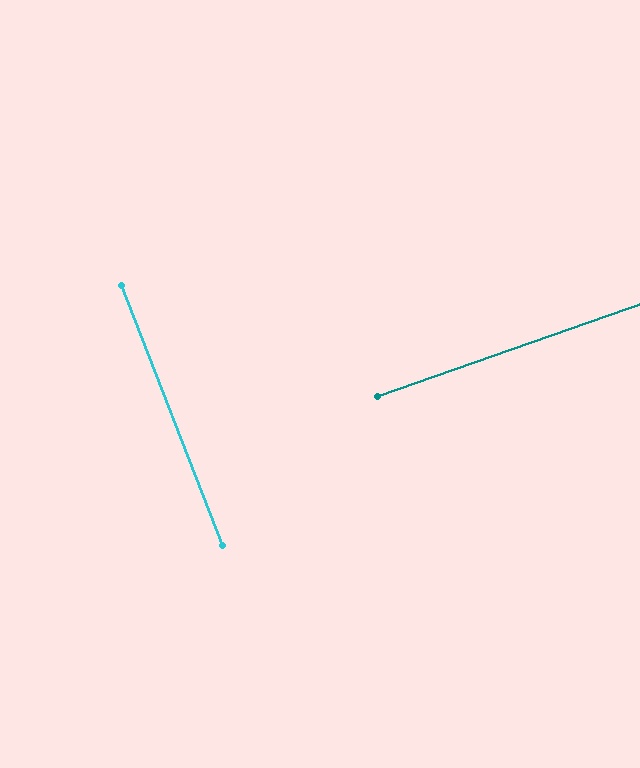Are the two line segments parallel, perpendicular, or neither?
Perpendicular — they meet at approximately 88°.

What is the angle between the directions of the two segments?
Approximately 88 degrees.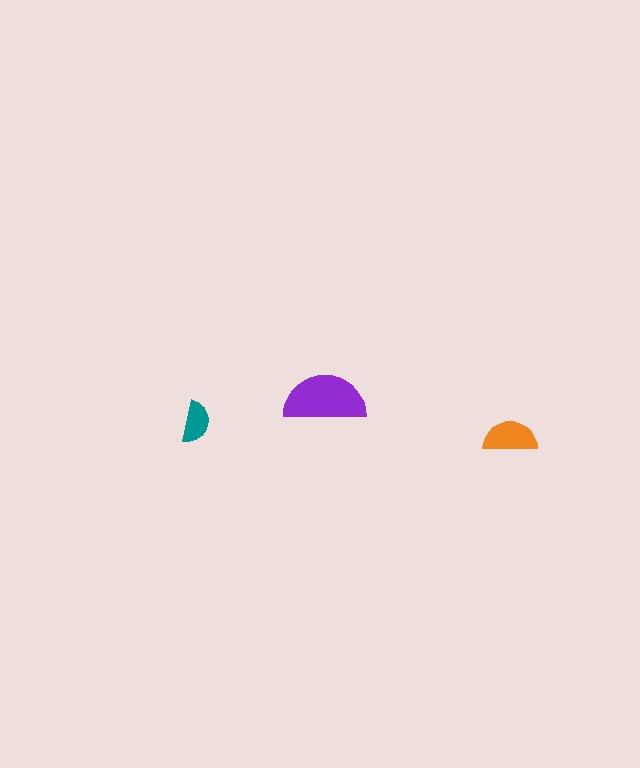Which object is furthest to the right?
The orange semicircle is rightmost.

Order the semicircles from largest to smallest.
the purple one, the orange one, the teal one.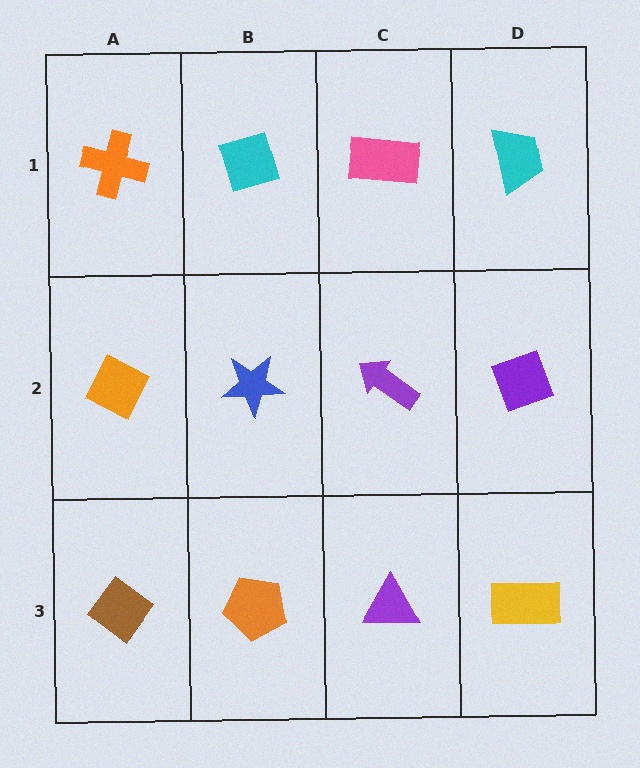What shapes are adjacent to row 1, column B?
A blue star (row 2, column B), an orange cross (row 1, column A), a pink rectangle (row 1, column C).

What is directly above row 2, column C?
A pink rectangle.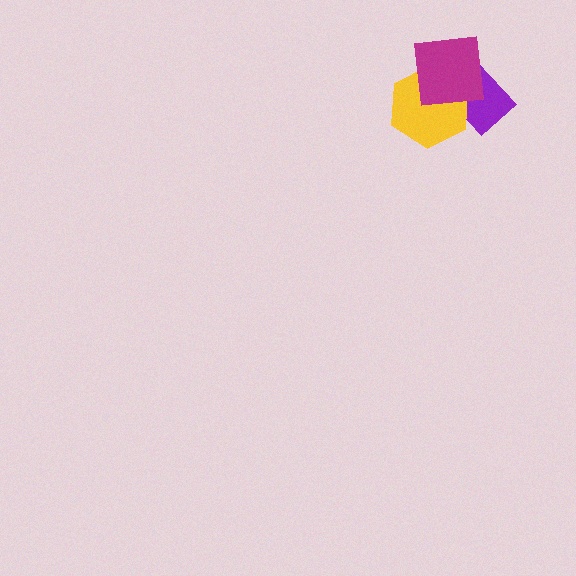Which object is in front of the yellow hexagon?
The magenta square is in front of the yellow hexagon.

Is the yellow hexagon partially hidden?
Yes, it is partially covered by another shape.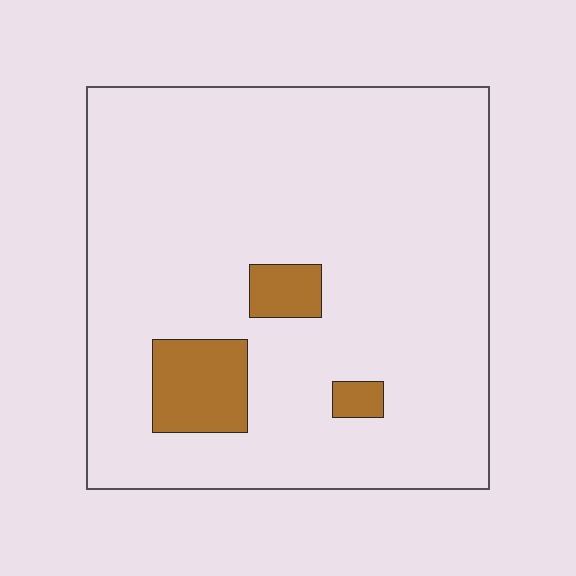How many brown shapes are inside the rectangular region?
3.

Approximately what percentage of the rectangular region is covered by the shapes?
Approximately 10%.